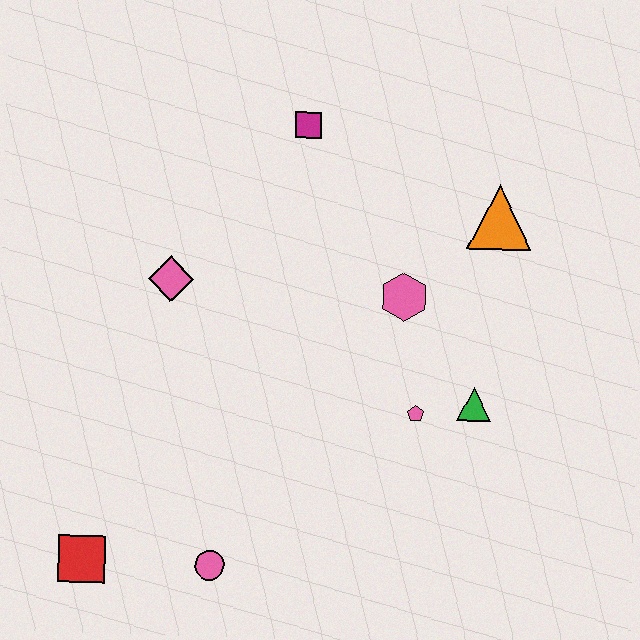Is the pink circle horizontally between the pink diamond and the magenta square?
Yes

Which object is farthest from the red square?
The orange triangle is farthest from the red square.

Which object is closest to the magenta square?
The pink hexagon is closest to the magenta square.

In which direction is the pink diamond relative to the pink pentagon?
The pink diamond is to the left of the pink pentagon.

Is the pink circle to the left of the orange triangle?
Yes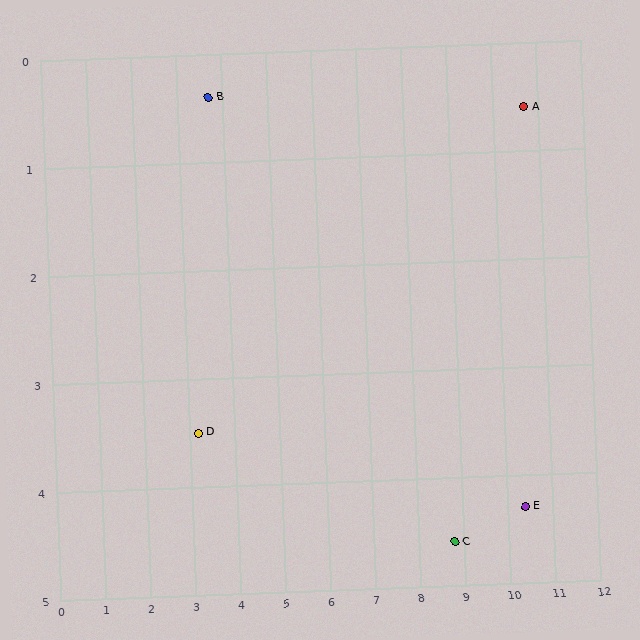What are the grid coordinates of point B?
Point B is at approximately (3.7, 0.4).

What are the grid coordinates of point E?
Point E is at approximately (10.4, 4.3).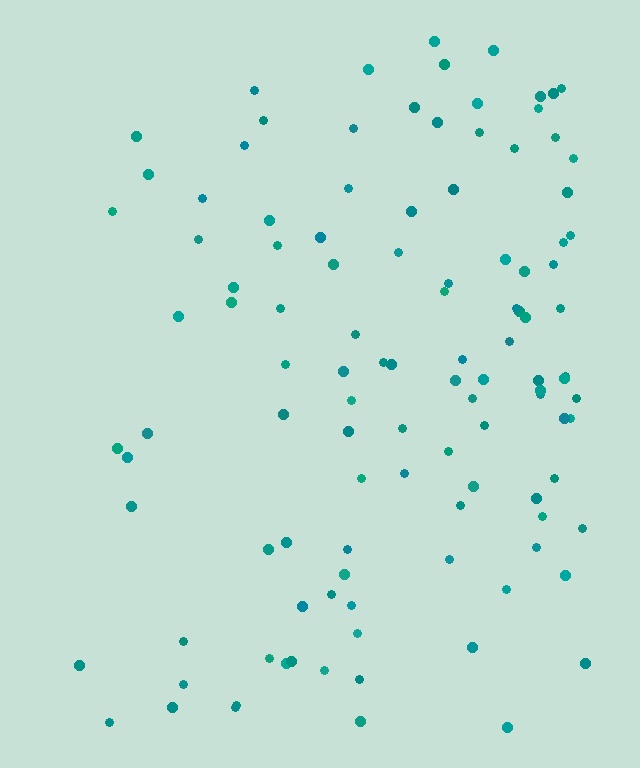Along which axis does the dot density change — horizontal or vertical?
Horizontal.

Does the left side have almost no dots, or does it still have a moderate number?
Still a moderate number, just noticeably fewer than the right.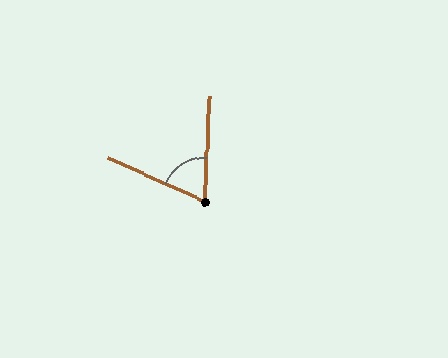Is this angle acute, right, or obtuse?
It is acute.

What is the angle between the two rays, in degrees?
Approximately 68 degrees.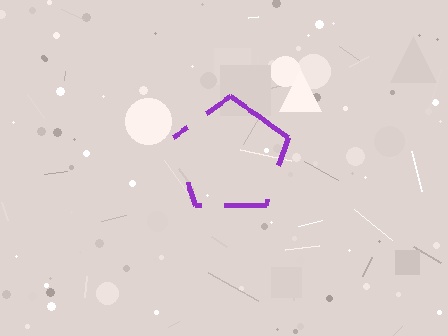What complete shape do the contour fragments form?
The contour fragments form a pentagon.